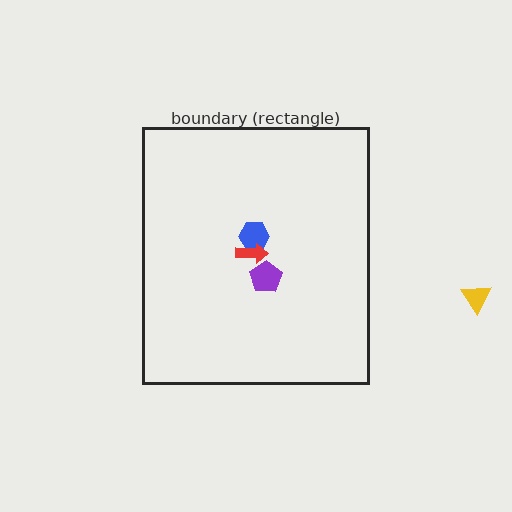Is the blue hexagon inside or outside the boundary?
Inside.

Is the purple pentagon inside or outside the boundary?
Inside.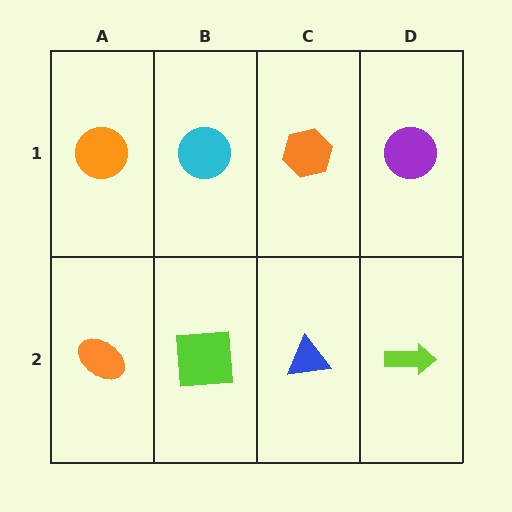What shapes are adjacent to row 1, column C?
A blue triangle (row 2, column C), a cyan circle (row 1, column B), a purple circle (row 1, column D).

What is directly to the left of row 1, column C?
A cyan circle.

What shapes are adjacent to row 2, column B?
A cyan circle (row 1, column B), an orange ellipse (row 2, column A), a blue triangle (row 2, column C).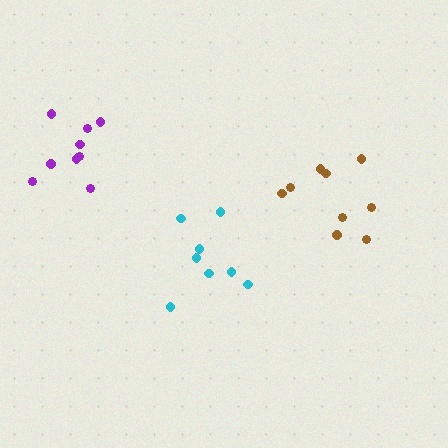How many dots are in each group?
Group 1: 8 dots, Group 2: 9 dots, Group 3: 9 dots (26 total).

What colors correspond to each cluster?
The clusters are colored: cyan, purple, brown.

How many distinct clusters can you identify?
There are 3 distinct clusters.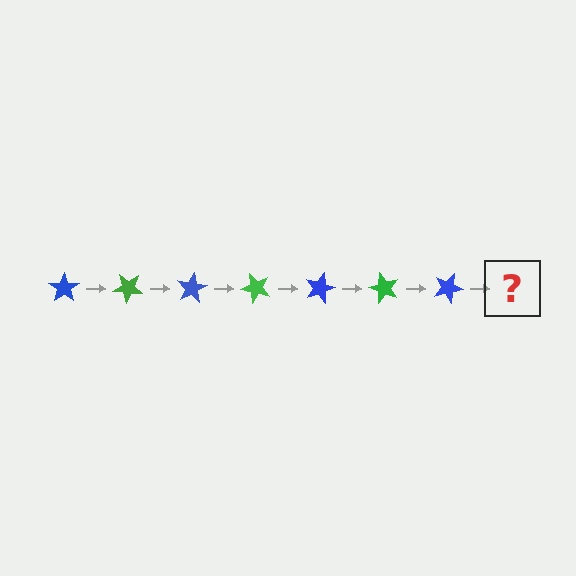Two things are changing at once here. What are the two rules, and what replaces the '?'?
The two rules are that it rotates 40 degrees each step and the color cycles through blue and green. The '?' should be a green star, rotated 280 degrees from the start.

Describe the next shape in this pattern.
It should be a green star, rotated 280 degrees from the start.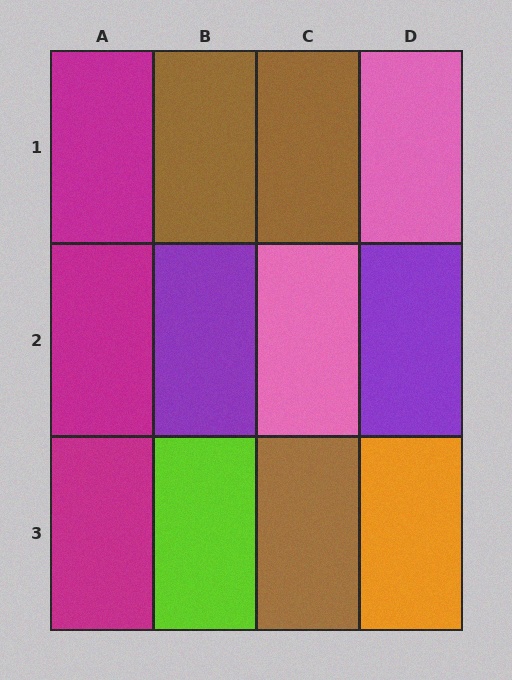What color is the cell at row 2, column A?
Magenta.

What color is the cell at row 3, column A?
Magenta.